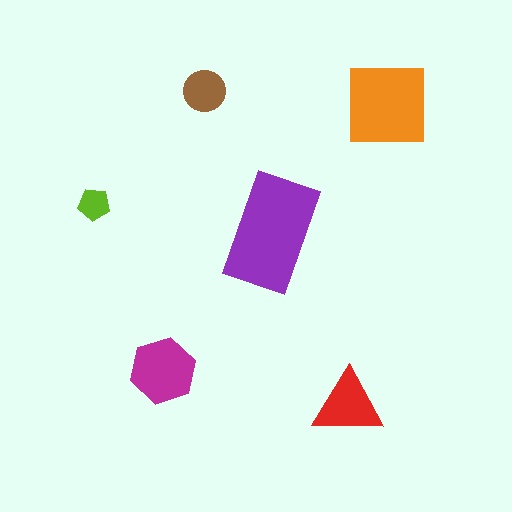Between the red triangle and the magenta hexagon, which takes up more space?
The magenta hexagon.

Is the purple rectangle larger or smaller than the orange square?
Larger.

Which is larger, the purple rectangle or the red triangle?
The purple rectangle.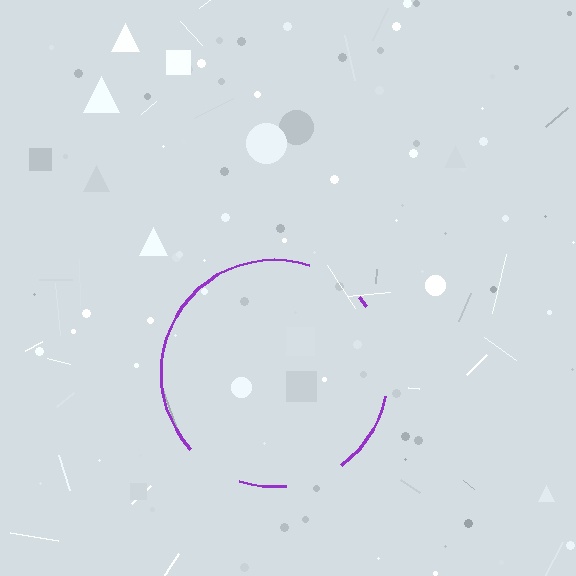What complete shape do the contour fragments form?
The contour fragments form a circle.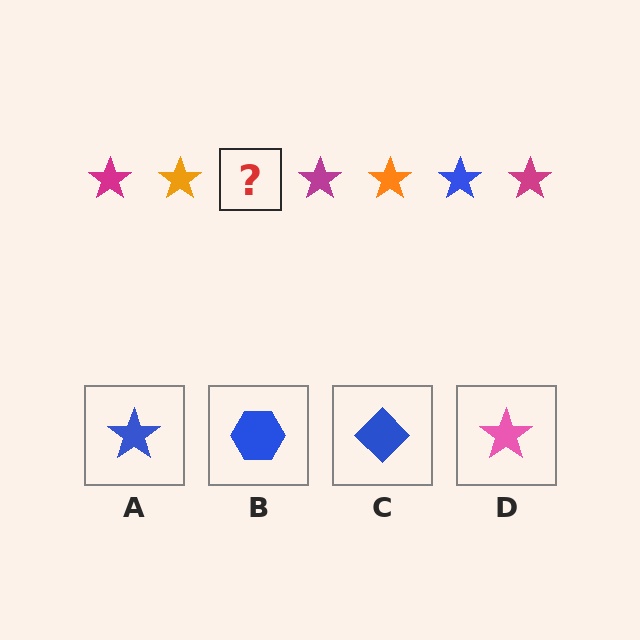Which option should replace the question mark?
Option A.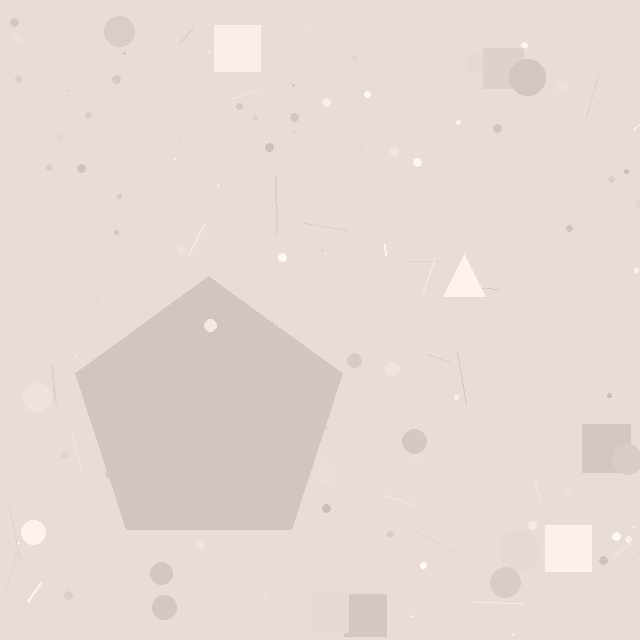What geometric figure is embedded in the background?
A pentagon is embedded in the background.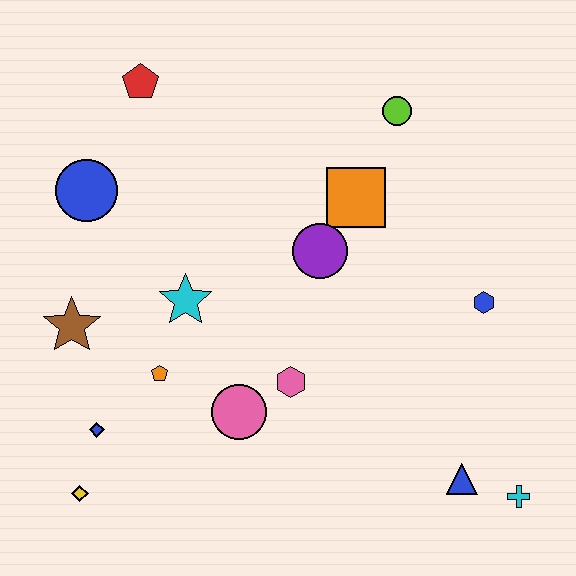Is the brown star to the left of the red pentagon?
Yes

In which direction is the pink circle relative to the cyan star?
The pink circle is below the cyan star.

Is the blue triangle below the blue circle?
Yes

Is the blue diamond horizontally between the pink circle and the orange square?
No